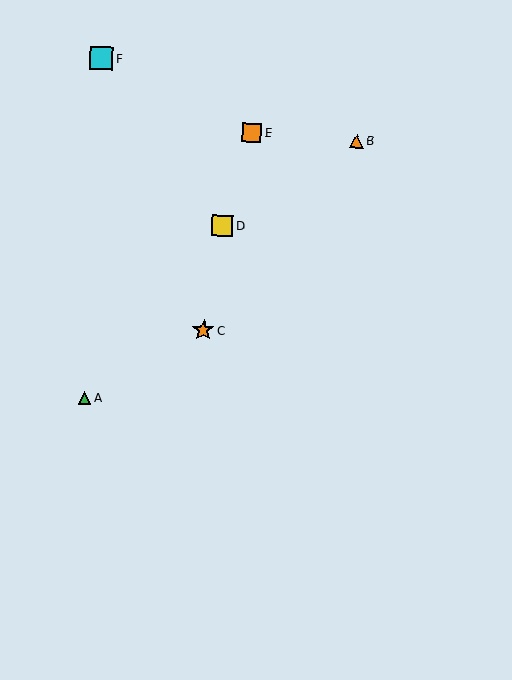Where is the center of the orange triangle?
The center of the orange triangle is at (357, 141).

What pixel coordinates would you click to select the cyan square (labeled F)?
Click at (101, 58) to select the cyan square F.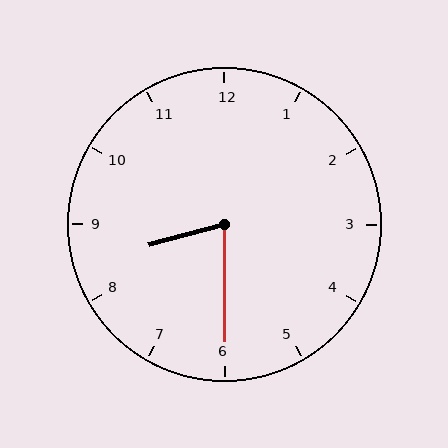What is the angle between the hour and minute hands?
Approximately 75 degrees.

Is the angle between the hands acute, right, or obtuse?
It is acute.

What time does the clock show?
8:30.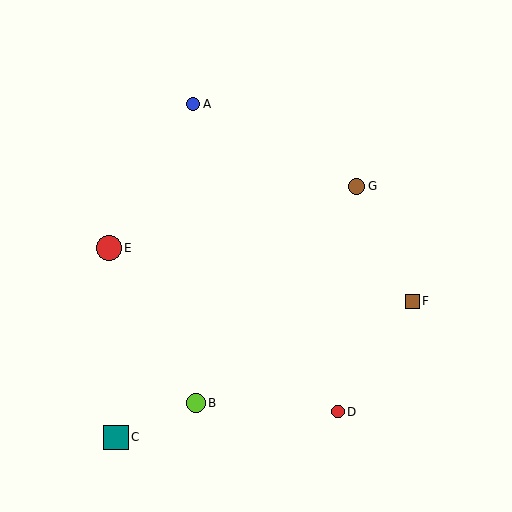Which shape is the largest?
The red circle (labeled E) is the largest.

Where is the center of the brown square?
The center of the brown square is at (412, 301).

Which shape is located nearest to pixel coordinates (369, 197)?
The brown circle (labeled G) at (356, 186) is nearest to that location.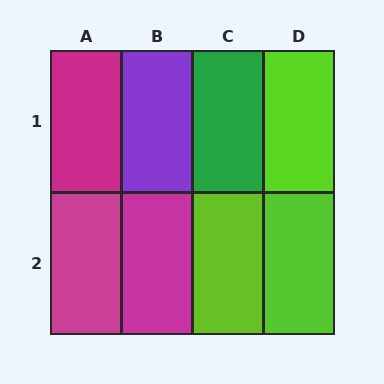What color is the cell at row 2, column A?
Magenta.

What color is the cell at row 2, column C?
Lime.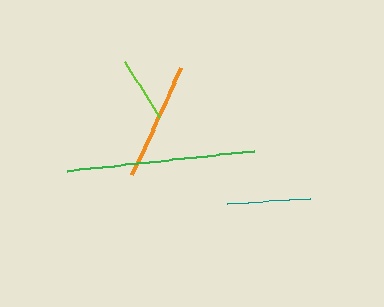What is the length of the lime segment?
The lime segment is approximately 65 pixels long.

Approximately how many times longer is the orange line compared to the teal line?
The orange line is approximately 1.4 times the length of the teal line.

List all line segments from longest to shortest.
From longest to shortest: green, orange, teal, lime.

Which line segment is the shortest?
The lime line is the shortest at approximately 65 pixels.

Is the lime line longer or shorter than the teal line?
The teal line is longer than the lime line.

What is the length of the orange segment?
The orange segment is approximately 118 pixels long.